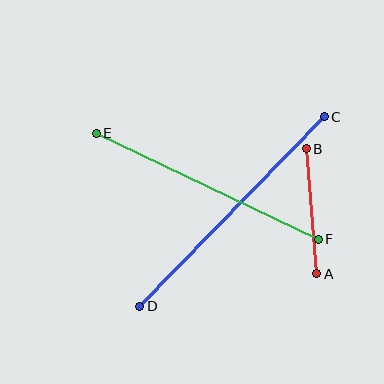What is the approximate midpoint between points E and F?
The midpoint is at approximately (207, 186) pixels.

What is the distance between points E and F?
The distance is approximately 246 pixels.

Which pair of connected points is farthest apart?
Points C and D are farthest apart.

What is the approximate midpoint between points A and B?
The midpoint is at approximately (312, 211) pixels.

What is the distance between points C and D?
The distance is approximately 264 pixels.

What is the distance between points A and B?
The distance is approximately 126 pixels.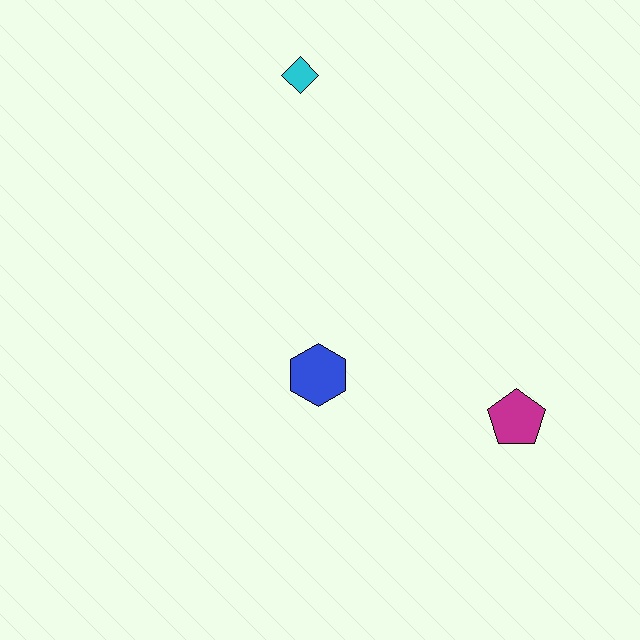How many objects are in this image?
There are 3 objects.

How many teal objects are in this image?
There are no teal objects.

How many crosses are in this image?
There are no crosses.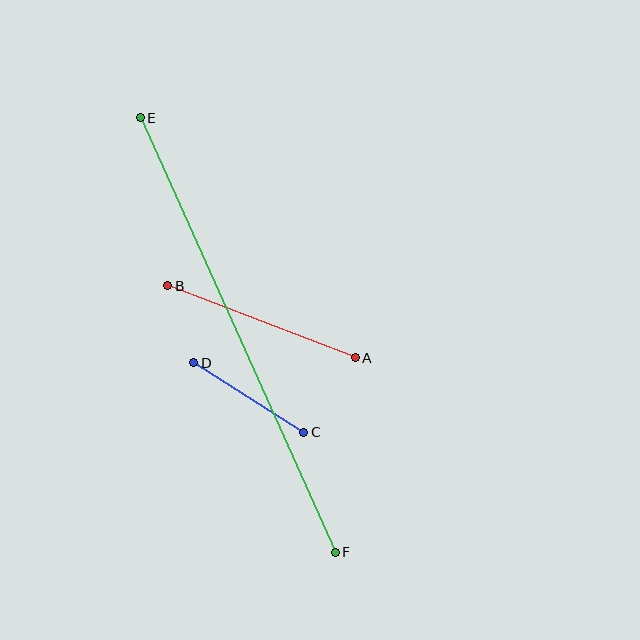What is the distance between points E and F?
The distance is approximately 476 pixels.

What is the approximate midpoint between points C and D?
The midpoint is at approximately (249, 398) pixels.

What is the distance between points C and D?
The distance is approximately 130 pixels.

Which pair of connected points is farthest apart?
Points E and F are farthest apart.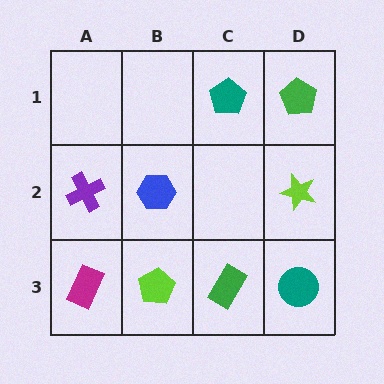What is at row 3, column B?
A lime pentagon.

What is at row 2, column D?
A lime star.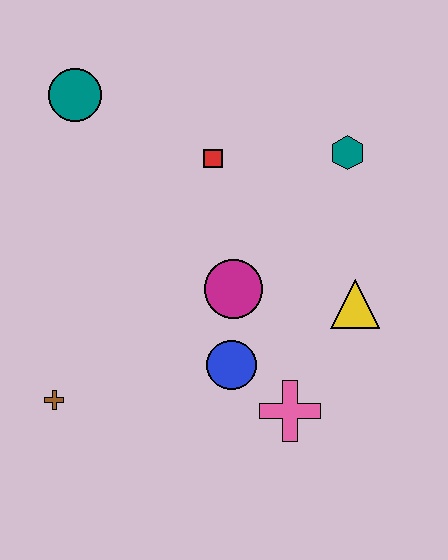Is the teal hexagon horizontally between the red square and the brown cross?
No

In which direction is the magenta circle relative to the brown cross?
The magenta circle is to the right of the brown cross.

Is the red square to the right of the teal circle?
Yes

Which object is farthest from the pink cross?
The teal circle is farthest from the pink cross.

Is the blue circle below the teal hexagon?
Yes